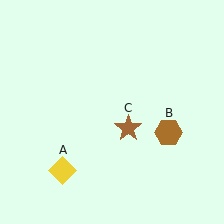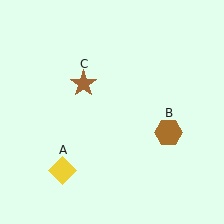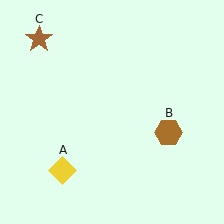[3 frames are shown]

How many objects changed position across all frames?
1 object changed position: brown star (object C).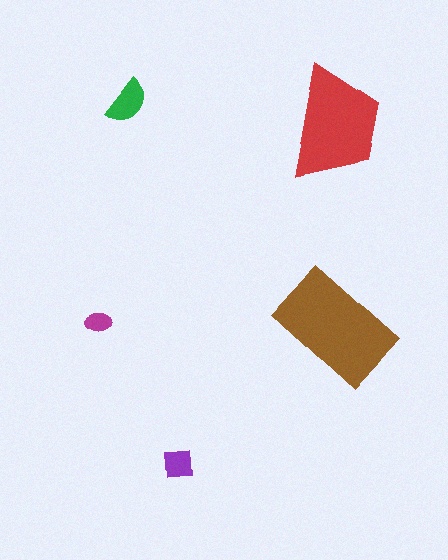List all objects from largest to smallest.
The brown rectangle, the red trapezoid, the green semicircle, the purple square, the magenta ellipse.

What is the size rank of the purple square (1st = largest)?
4th.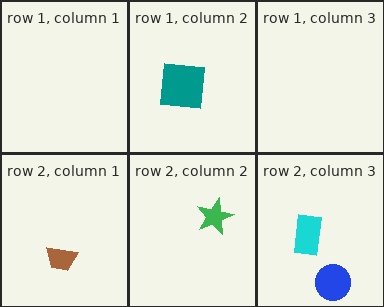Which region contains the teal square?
The row 1, column 2 region.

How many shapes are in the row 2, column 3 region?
2.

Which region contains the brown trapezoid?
The row 2, column 1 region.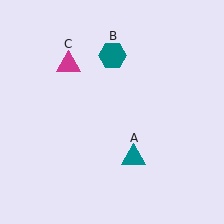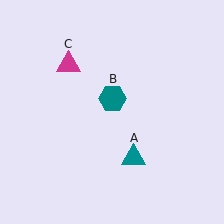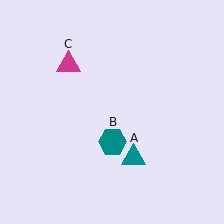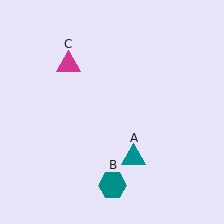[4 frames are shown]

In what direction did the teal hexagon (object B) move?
The teal hexagon (object B) moved down.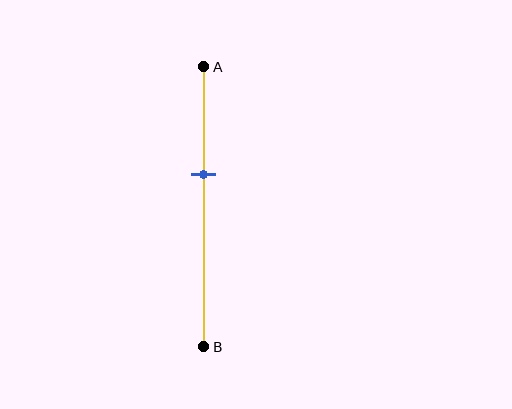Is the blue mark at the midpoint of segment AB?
No, the mark is at about 40% from A, not at the 50% midpoint.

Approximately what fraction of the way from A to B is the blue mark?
The blue mark is approximately 40% of the way from A to B.